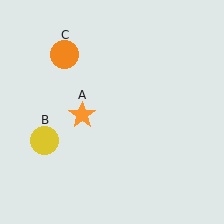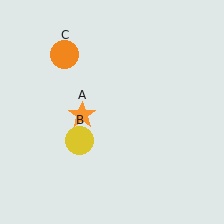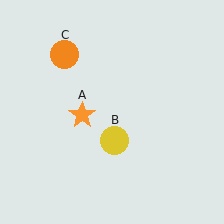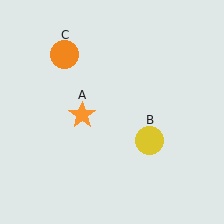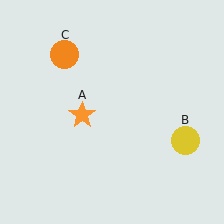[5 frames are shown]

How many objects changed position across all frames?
1 object changed position: yellow circle (object B).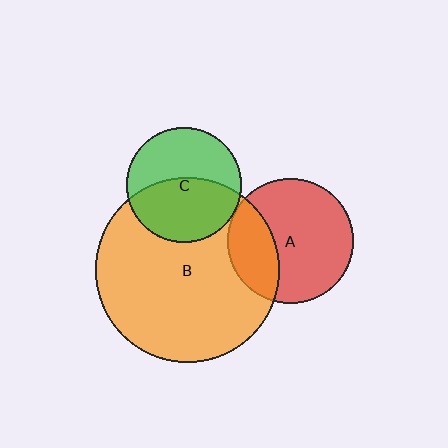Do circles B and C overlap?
Yes.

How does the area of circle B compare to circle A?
Approximately 2.2 times.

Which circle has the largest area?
Circle B (orange).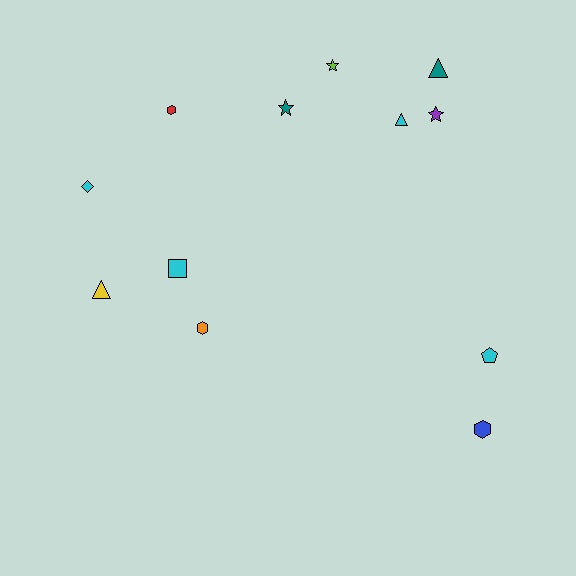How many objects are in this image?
There are 12 objects.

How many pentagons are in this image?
There is 1 pentagon.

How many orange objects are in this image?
There is 1 orange object.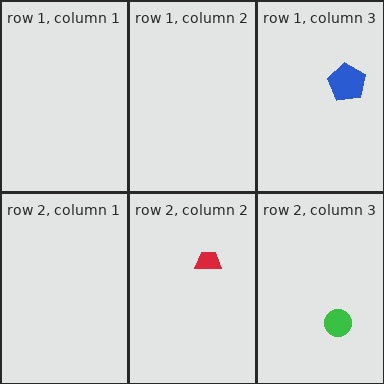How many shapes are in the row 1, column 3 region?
1.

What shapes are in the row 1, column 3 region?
The blue pentagon.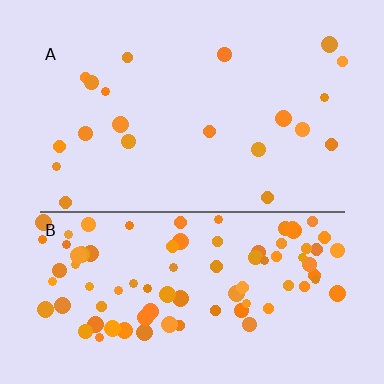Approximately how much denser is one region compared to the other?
Approximately 4.3× — region B over region A.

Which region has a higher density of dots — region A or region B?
B (the bottom).